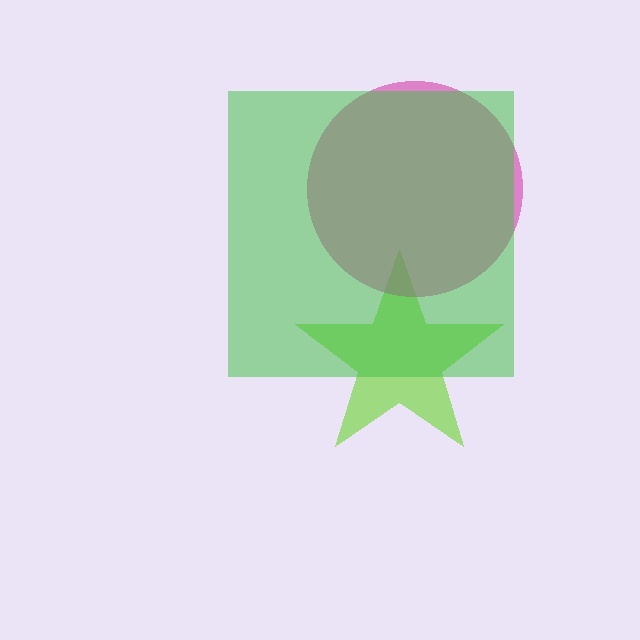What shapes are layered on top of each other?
The layered shapes are: a lime star, a magenta circle, a green square.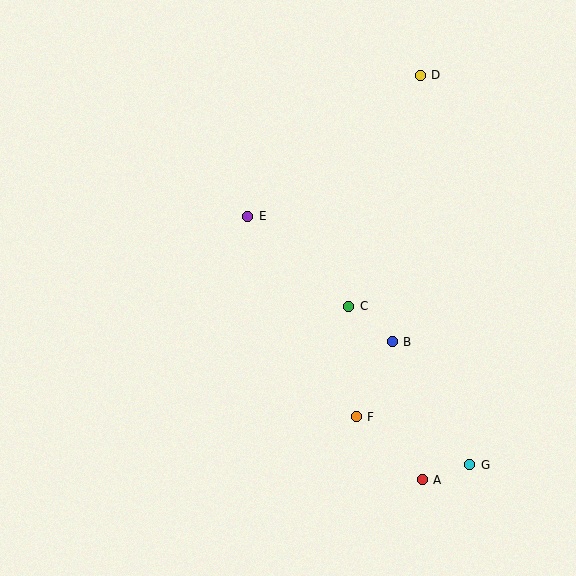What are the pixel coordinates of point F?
Point F is at (356, 417).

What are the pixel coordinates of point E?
Point E is at (248, 216).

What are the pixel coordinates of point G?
Point G is at (470, 465).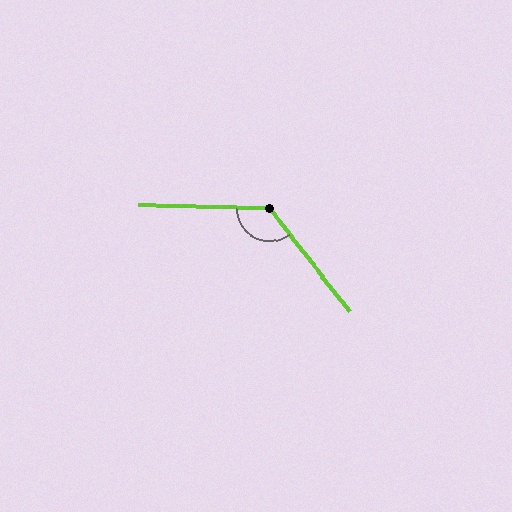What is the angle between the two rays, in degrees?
Approximately 129 degrees.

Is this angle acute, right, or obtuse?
It is obtuse.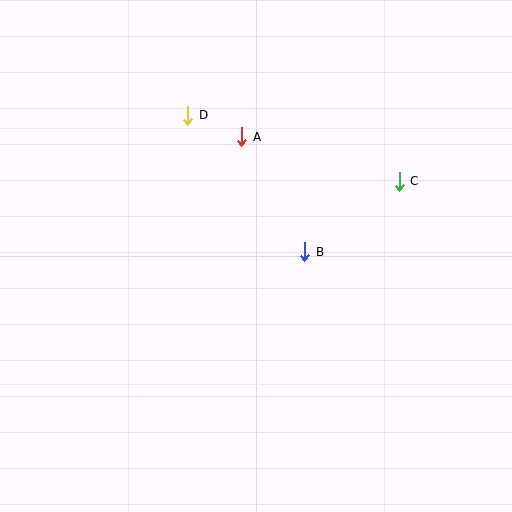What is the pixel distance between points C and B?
The distance between C and B is 118 pixels.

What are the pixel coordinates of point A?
Point A is at (242, 137).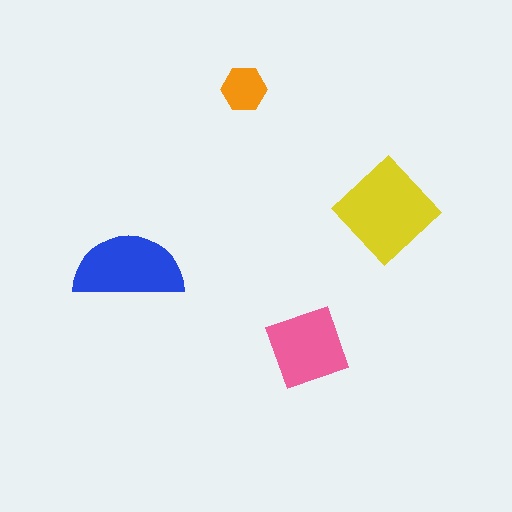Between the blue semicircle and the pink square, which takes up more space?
The blue semicircle.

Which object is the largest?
The yellow diamond.